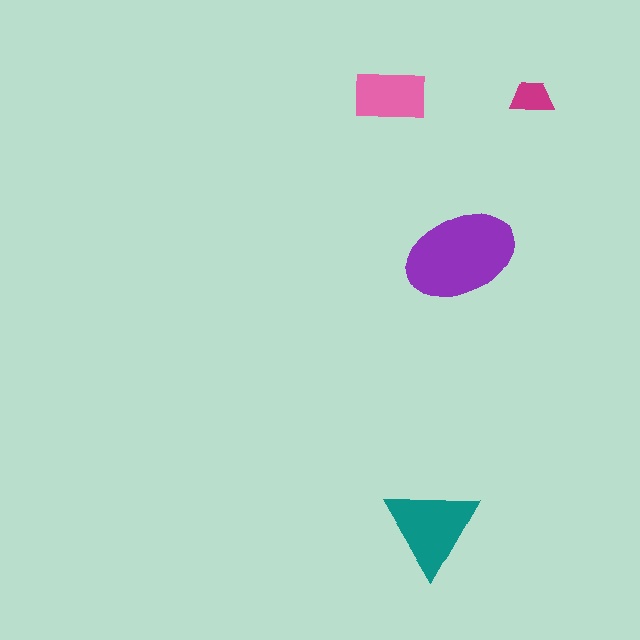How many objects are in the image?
There are 4 objects in the image.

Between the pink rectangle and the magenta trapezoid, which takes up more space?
The pink rectangle.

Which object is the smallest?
The magenta trapezoid.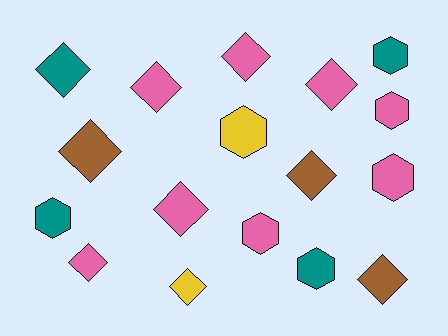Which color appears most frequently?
Pink, with 8 objects.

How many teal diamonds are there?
There is 1 teal diamond.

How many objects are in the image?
There are 17 objects.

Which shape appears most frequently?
Diamond, with 10 objects.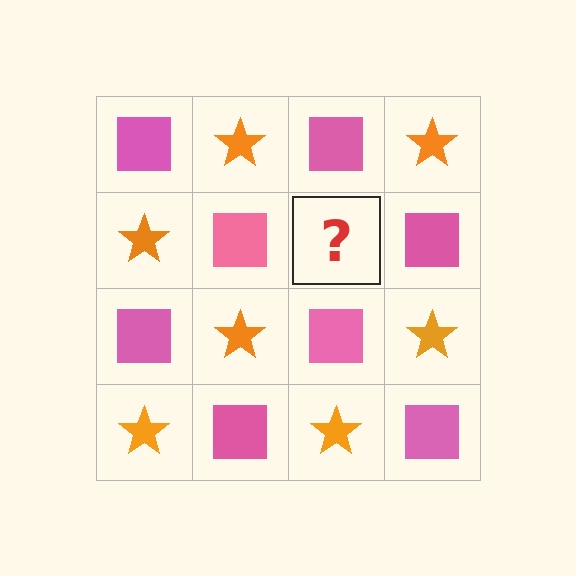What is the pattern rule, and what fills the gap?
The rule is that it alternates pink square and orange star in a checkerboard pattern. The gap should be filled with an orange star.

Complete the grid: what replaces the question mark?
The question mark should be replaced with an orange star.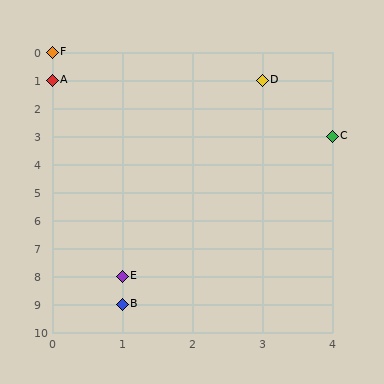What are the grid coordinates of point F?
Point F is at grid coordinates (0, 0).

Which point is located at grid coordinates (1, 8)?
Point E is at (1, 8).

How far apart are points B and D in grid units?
Points B and D are 2 columns and 8 rows apart (about 8.2 grid units diagonally).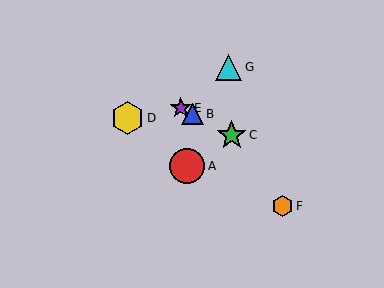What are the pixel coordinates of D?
Object D is at (128, 118).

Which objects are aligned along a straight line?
Objects B, C, E are aligned along a straight line.